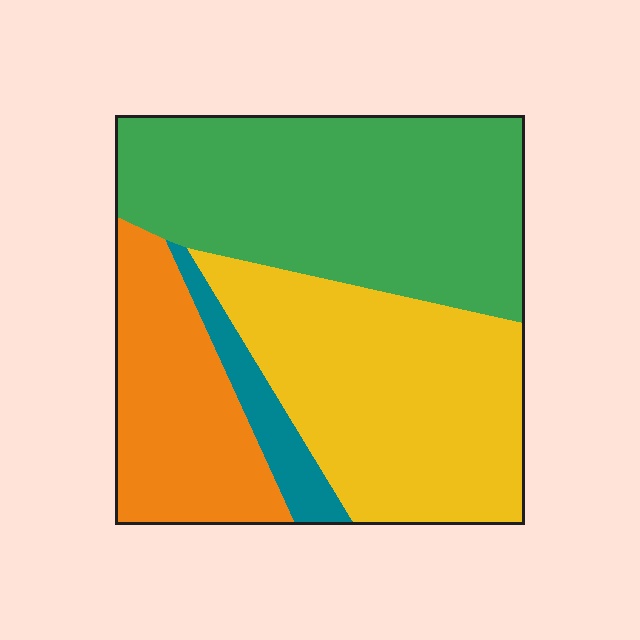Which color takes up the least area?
Teal, at roughly 5%.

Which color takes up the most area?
Green, at roughly 40%.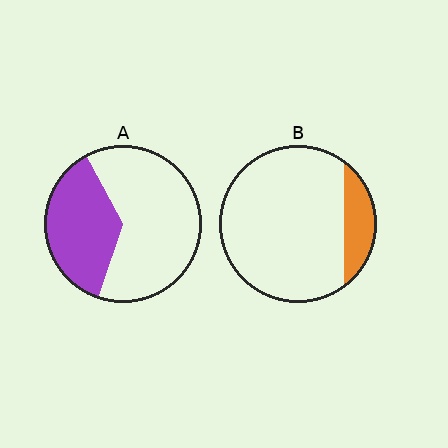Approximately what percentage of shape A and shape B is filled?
A is approximately 35% and B is approximately 15%.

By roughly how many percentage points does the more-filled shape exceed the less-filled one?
By roughly 20 percentage points (A over B).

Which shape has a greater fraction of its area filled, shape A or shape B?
Shape A.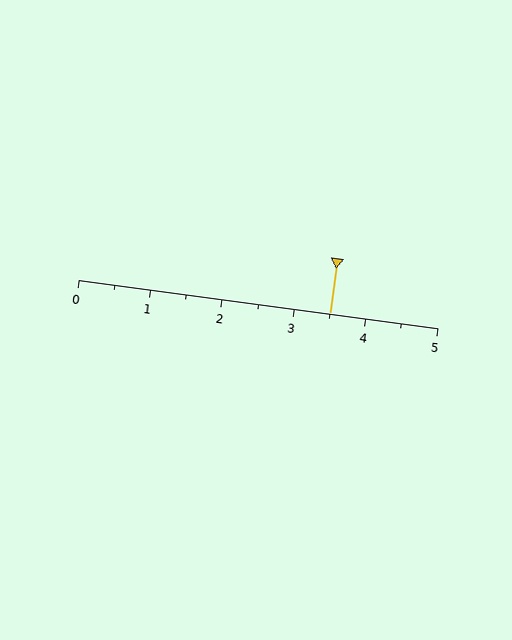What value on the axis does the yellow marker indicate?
The marker indicates approximately 3.5.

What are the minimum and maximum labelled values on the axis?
The axis runs from 0 to 5.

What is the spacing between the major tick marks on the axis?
The major ticks are spaced 1 apart.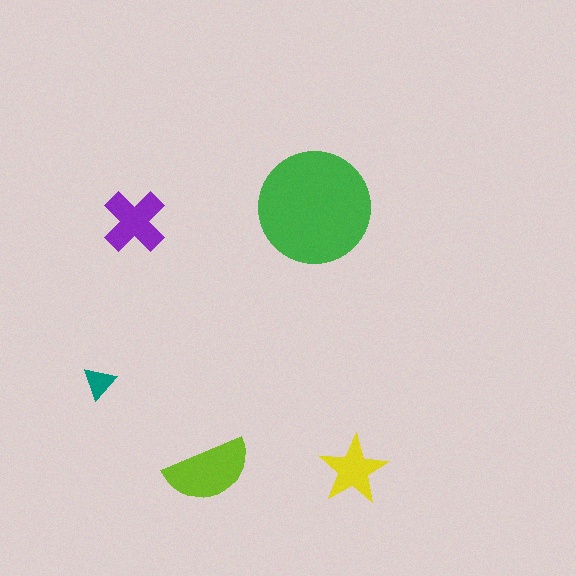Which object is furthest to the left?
The teal triangle is leftmost.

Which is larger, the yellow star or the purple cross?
The purple cross.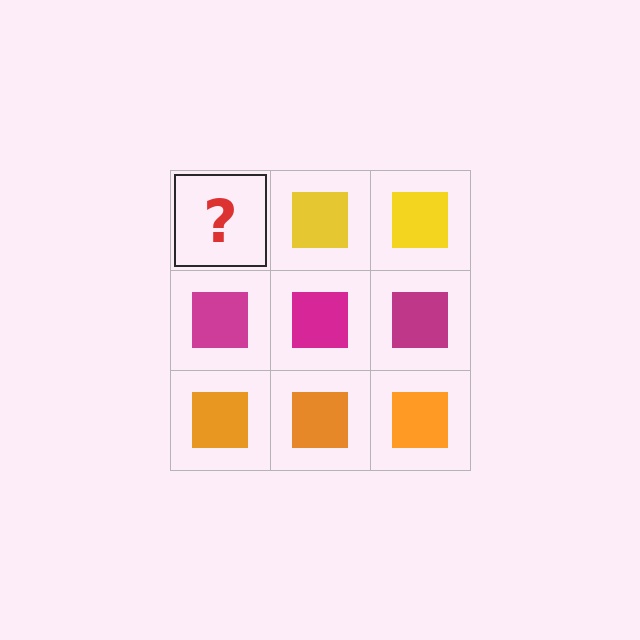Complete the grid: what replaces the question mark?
The question mark should be replaced with a yellow square.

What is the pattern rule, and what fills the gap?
The rule is that each row has a consistent color. The gap should be filled with a yellow square.